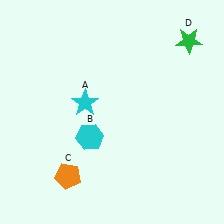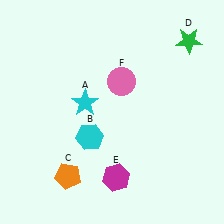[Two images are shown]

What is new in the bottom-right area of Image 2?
A magenta hexagon (E) was added in the bottom-right area of Image 2.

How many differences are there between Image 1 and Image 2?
There are 2 differences between the two images.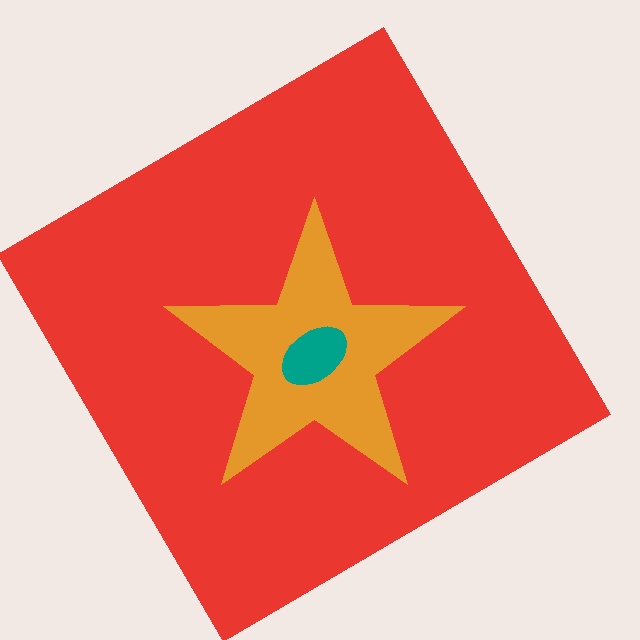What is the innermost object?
The teal ellipse.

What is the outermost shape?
The red diamond.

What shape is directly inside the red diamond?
The orange star.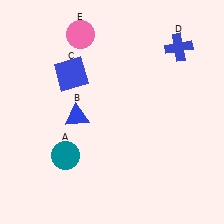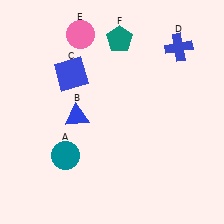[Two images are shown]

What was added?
A teal pentagon (F) was added in Image 2.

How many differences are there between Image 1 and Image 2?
There is 1 difference between the two images.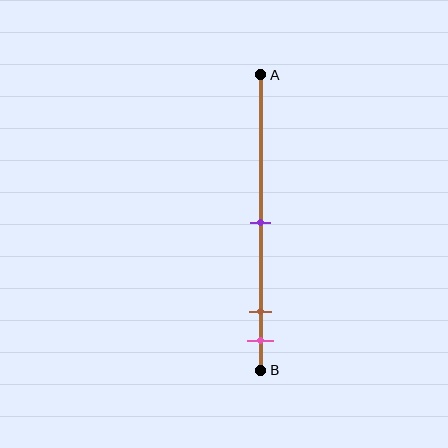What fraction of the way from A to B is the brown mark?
The brown mark is approximately 80% (0.8) of the way from A to B.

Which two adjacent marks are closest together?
The brown and pink marks are the closest adjacent pair.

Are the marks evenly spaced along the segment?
No, the marks are not evenly spaced.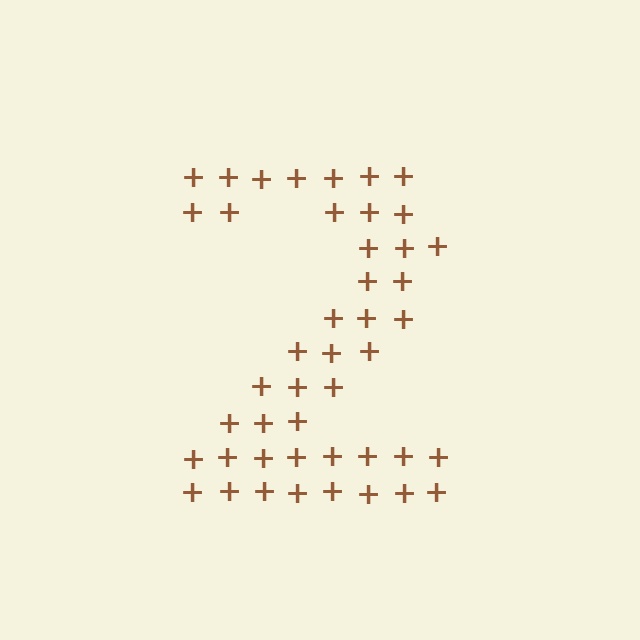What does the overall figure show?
The overall figure shows the digit 2.